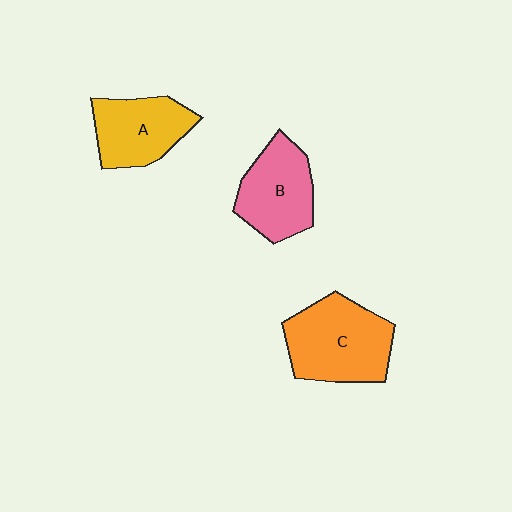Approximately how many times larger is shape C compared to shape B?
Approximately 1.3 times.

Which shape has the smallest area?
Shape A (yellow).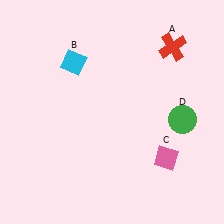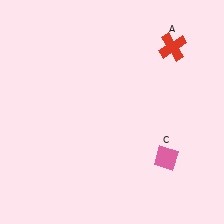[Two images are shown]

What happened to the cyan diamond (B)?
The cyan diamond (B) was removed in Image 2. It was in the top-left area of Image 1.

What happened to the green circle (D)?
The green circle (D) was removed in Image 2. It was in the bottom-right area of Image 1.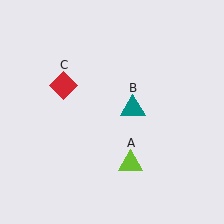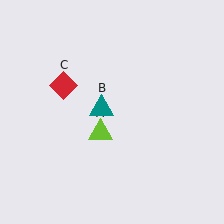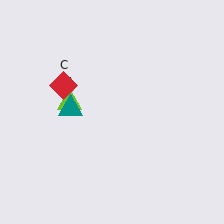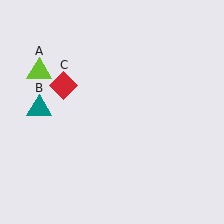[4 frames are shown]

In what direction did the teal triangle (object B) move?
The teal triangle (object B) moved left.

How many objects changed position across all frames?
2 objects changed position: lime triangle (object A), teal triangle (object B).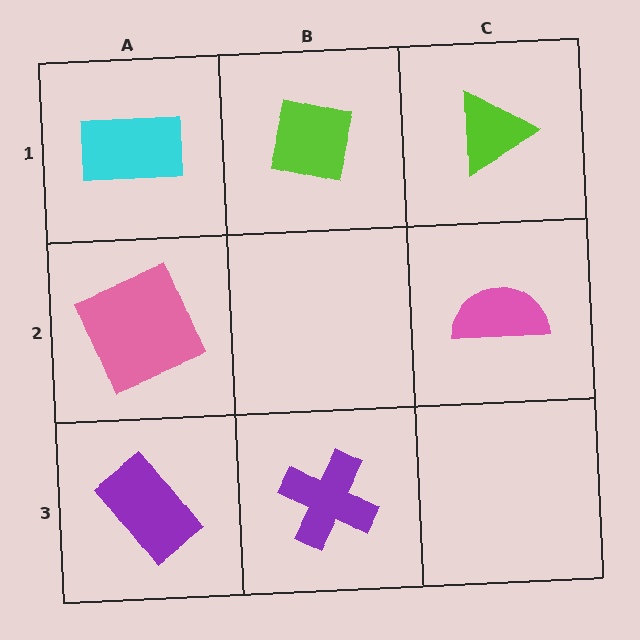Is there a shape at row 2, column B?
No, that cell is empty.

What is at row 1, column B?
A lime square.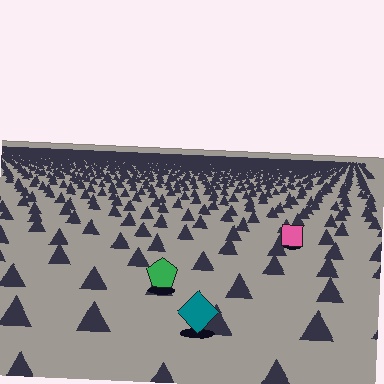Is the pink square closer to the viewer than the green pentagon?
No. The green pentagon is closer — you can tell from the texture gradient: the ground texture is coarser near it.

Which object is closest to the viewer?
The teal diamond is closest. The texture marks near it are larger and more spread out.